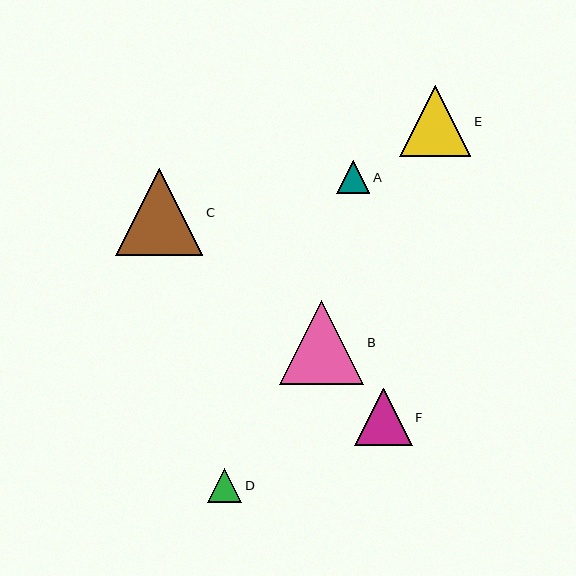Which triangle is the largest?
Triangle C is the largest with a size of approximately 87 pixels.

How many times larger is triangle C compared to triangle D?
Triangle C is approximately 2.6 times the size of triangle D.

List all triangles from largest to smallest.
From largest to smallest: C, B, E, F, D, A.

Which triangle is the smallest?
Triangle A is the smallest with a size of approximately 33 pixels.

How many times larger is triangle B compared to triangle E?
Triangle B is approximately 1.2 times the size of triangle E.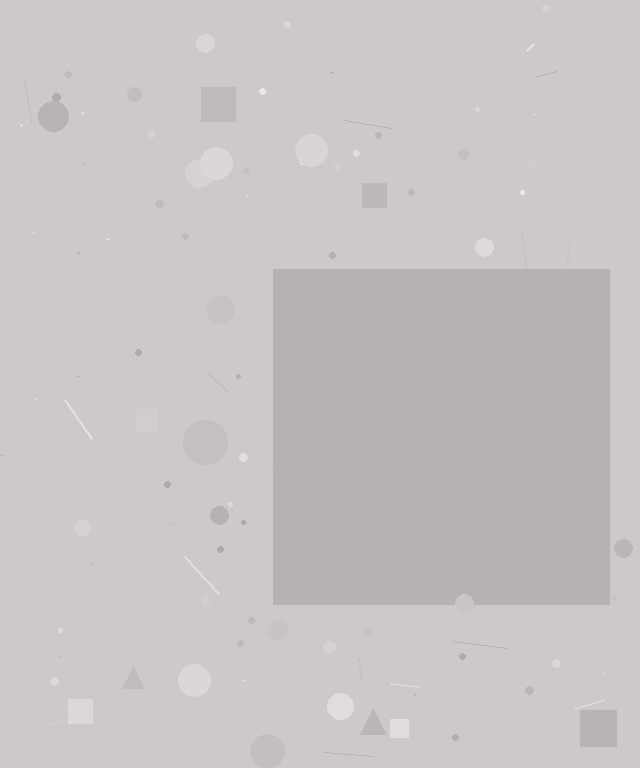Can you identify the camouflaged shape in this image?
The camouflaged shape is a square.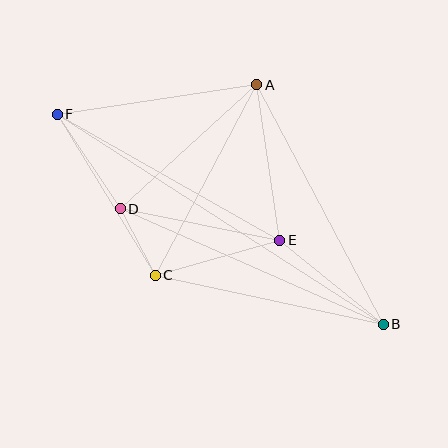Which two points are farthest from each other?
Points B and F are farthest from each other.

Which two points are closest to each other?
Points C and D are closest to each other.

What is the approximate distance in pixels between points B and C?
The distance between B and C is approximately 233 pixels.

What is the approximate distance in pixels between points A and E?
The distance between A and E is approximately 157 pixels.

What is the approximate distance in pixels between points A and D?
The distance between A and D is approximately 185 pixels.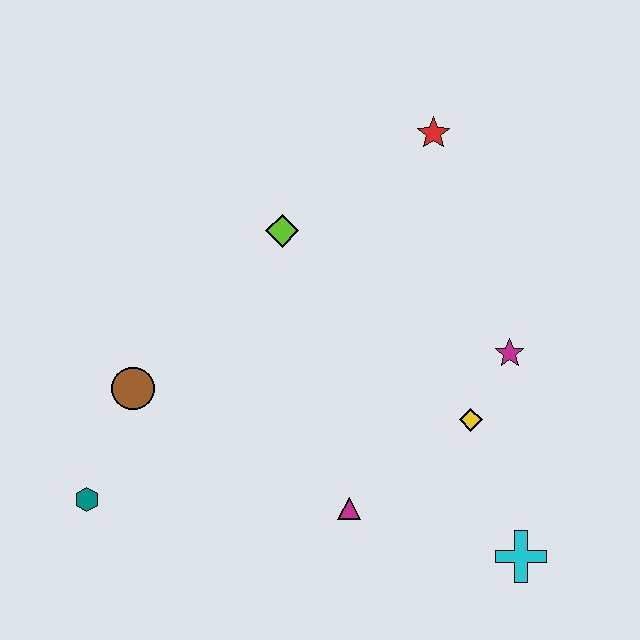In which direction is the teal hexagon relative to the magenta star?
The teal hexagon is to the left of the magenta star.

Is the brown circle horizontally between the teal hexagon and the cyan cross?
Yes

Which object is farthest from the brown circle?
The cyan cross is farthest from the brown circle.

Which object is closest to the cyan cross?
The yellow diamond is closest to the cyan cross.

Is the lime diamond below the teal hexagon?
No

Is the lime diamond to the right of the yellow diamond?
No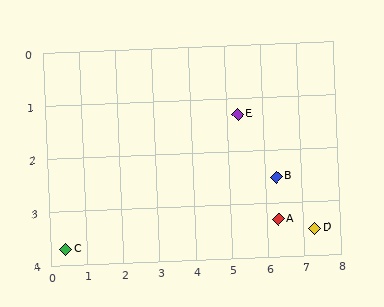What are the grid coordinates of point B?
Point B is at approximately (6.3, 2.5).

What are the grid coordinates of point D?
Point D is at approximately (7.3, 3.5).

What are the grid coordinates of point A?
Point A is at approximately (6.3, 3.3).